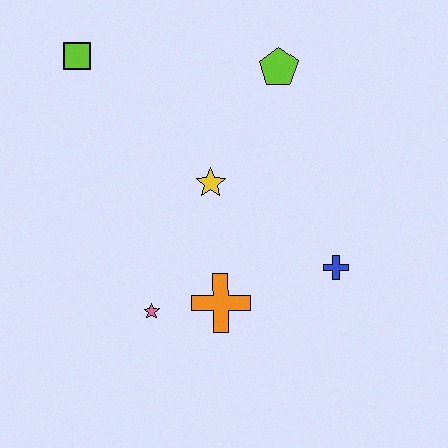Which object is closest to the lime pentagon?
The yellow star is closest to the lime pentagon.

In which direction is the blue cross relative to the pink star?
The blue cross is to the right of the pink star.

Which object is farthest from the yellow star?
The lime square is farthest from the yellow star.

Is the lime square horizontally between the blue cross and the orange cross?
No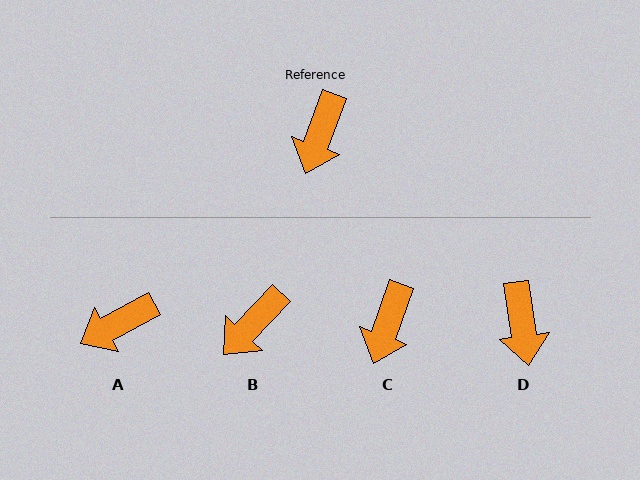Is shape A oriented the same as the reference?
No, it is off by about 42 degrees.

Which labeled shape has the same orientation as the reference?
C.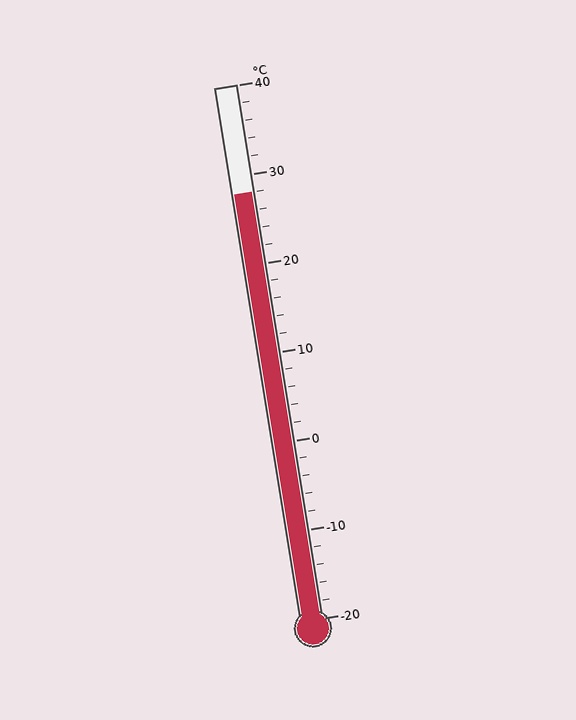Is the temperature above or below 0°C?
The temperature is above 0°C.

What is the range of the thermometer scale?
The thermometer scale ranges from -20°C to 40°C.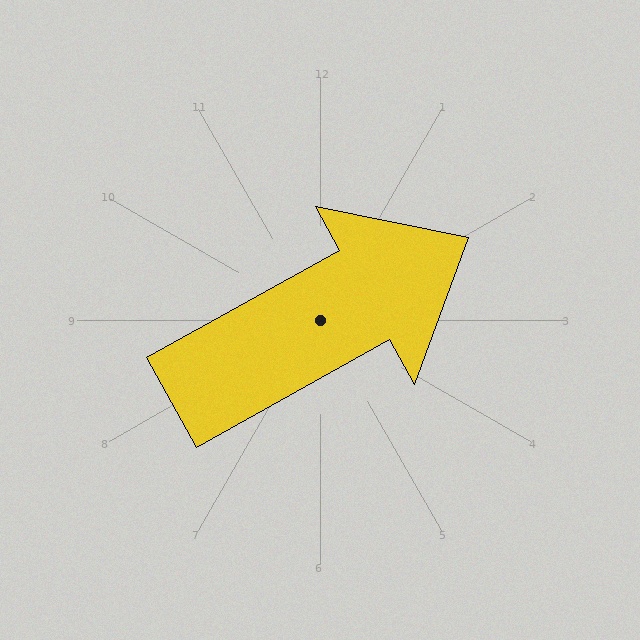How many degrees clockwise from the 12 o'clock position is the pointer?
Approximately 61 degrees.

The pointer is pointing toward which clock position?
Roughly 2 o'clock.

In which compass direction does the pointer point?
Northeast.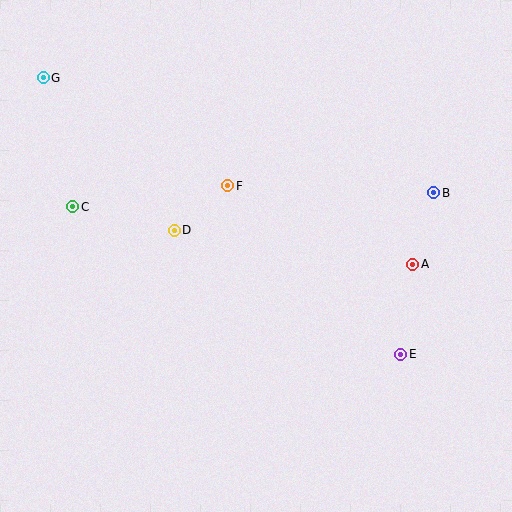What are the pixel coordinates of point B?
Point B is at (434, 193).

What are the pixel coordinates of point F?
Point F is at (228, 186).